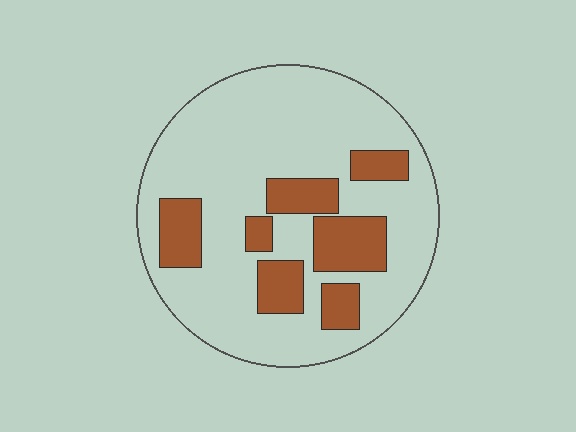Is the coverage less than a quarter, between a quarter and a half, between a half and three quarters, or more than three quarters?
Less than a quarter.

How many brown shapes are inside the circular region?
7.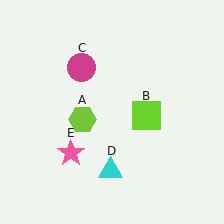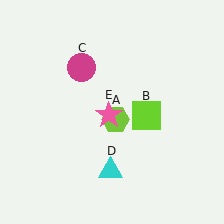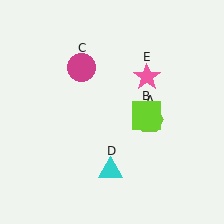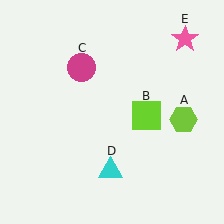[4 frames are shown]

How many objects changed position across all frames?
2 objects changed position: lime hexagon (object A), pink star (object E).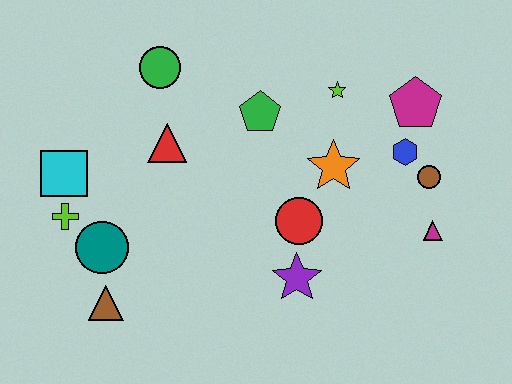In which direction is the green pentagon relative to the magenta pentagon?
The green pentagon is to the left of the magenta pentagon.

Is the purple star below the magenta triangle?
Yes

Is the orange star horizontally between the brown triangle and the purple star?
No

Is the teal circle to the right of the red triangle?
No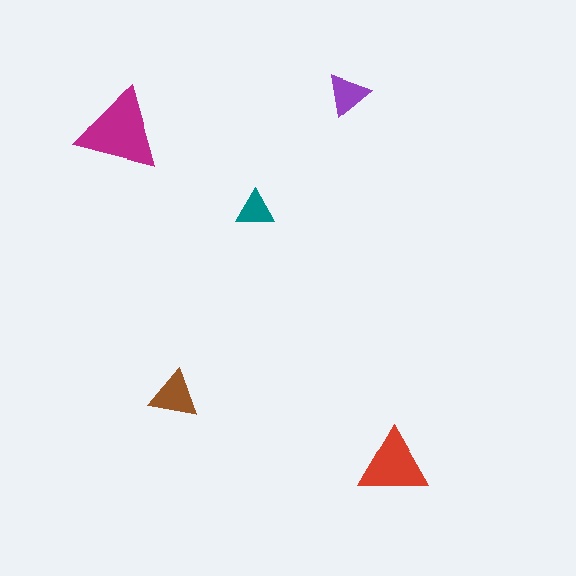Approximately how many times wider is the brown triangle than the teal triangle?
About 1.5 times wider.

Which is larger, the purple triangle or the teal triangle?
The purple one.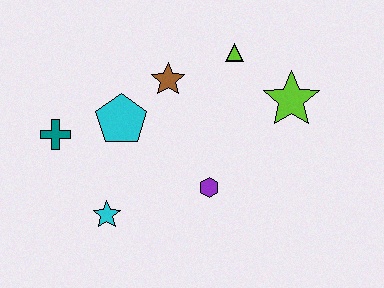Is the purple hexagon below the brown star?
Yes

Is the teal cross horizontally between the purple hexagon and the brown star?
No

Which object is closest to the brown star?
The cyan pentagon is closest to the brown star.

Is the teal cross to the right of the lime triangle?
No